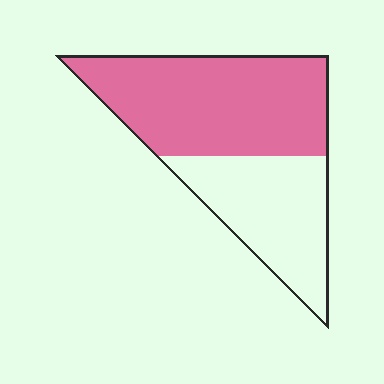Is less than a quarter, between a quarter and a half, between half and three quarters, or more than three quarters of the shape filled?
Between half and three quarters.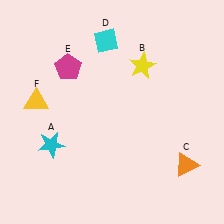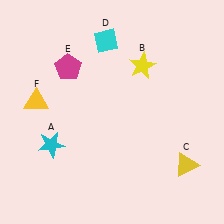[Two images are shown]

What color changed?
The triangle (C) changed from orange in Image 1 to yellow in Image 2.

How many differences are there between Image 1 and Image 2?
There is 1 difference between the two images.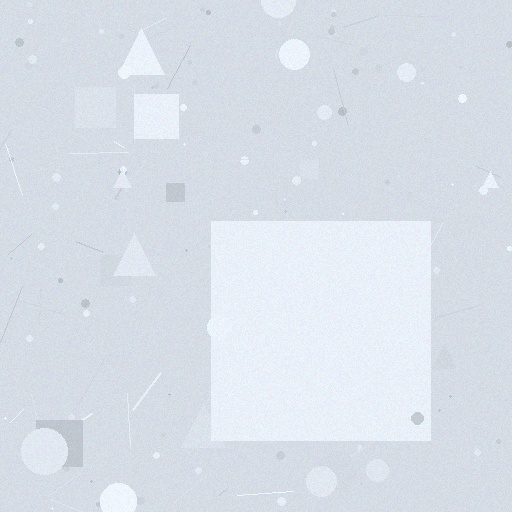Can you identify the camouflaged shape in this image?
The camouflaged shape is a square.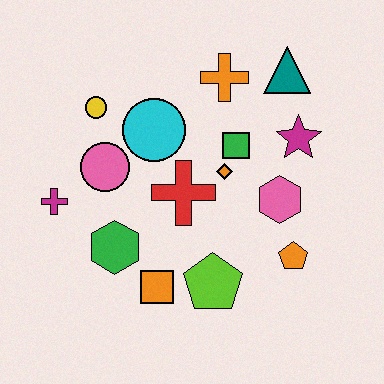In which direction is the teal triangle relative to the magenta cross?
The teal triangle is to the right of the magenta cross.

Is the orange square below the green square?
Yes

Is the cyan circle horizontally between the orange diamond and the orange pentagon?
No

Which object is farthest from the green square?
The magenta cross is farthest from the green square.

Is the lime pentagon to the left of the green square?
Yes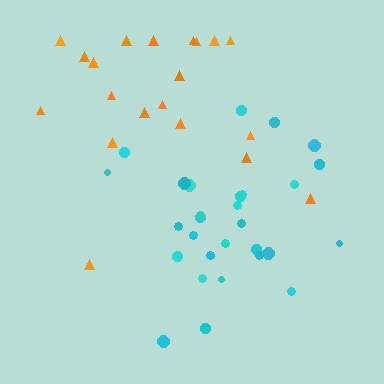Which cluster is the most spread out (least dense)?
Orange.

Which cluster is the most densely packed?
Cyan.